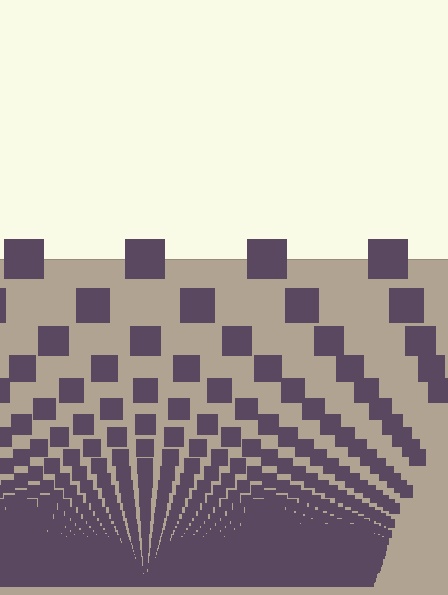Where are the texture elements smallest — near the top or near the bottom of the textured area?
Near the bottom.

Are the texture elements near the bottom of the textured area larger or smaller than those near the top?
Smaller. The gradient is inverted — elements near the bottom are smaller and denser.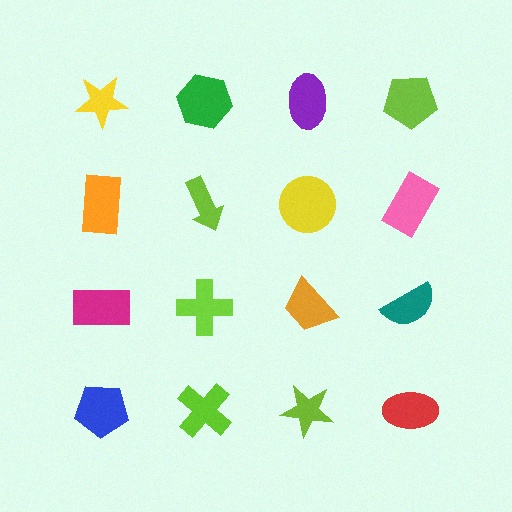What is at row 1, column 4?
A lime pentagon.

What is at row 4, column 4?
A red ellipse.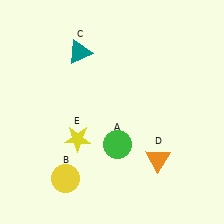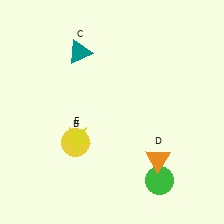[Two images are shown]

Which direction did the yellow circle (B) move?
The yellow circle (B) moved up.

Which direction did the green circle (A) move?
The green circle (A) moved right.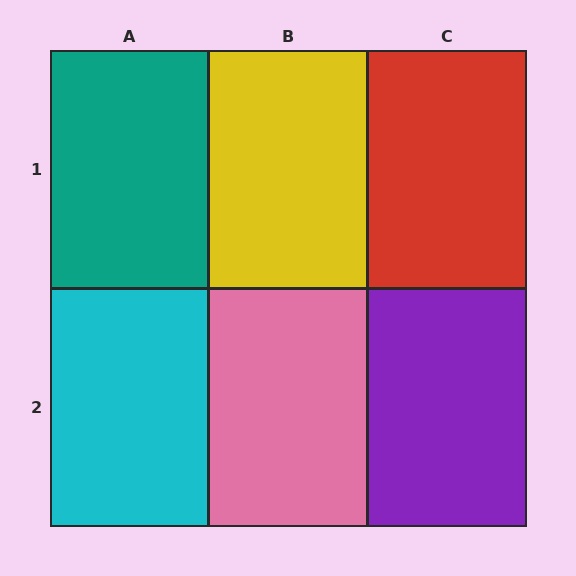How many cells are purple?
1 cell is purple.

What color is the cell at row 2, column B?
Pink.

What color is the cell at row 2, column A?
Cyan.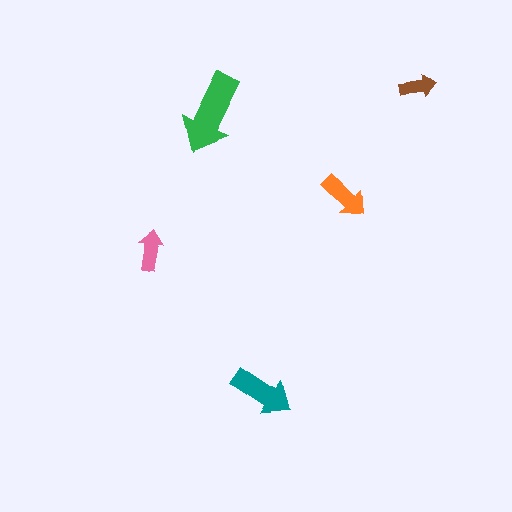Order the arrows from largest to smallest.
the green one, the teal one, the orange one, the pink one, the brown one.